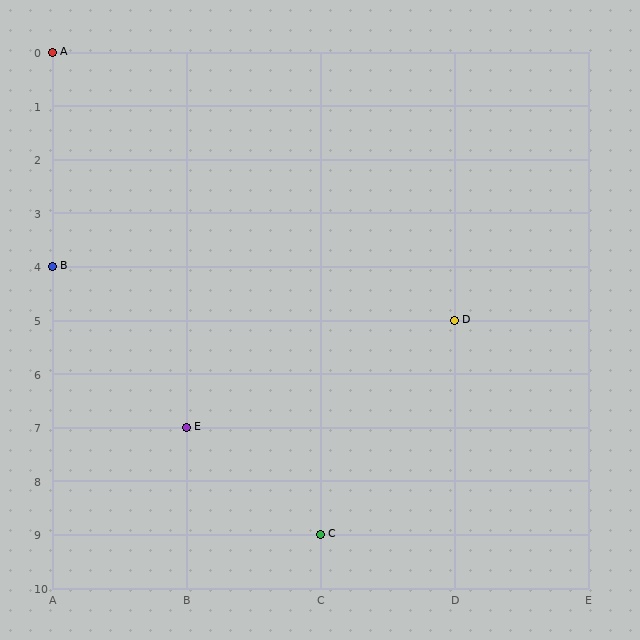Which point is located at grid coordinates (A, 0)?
Point A is at (A, 0).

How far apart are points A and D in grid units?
Points A and D are 3 columns and 5 rows apart (about 5.8 grid units diagonally).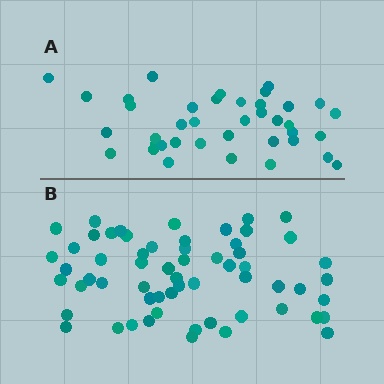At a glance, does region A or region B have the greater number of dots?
Region B (the bottom region) has more dots.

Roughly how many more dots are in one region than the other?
Region B has approximately 20 more dots than region A.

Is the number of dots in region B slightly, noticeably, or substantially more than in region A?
Region B has substantially more. The ratio is roughly 1.5 to 1.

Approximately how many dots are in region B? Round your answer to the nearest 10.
About 60 dots.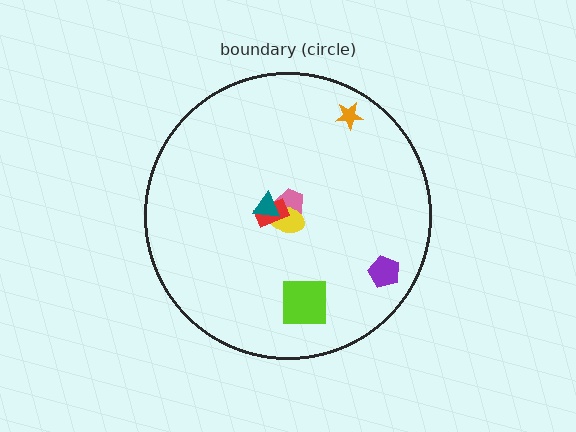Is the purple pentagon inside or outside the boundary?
Inside.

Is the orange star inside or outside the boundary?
Inside.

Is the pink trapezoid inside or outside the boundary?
Inside.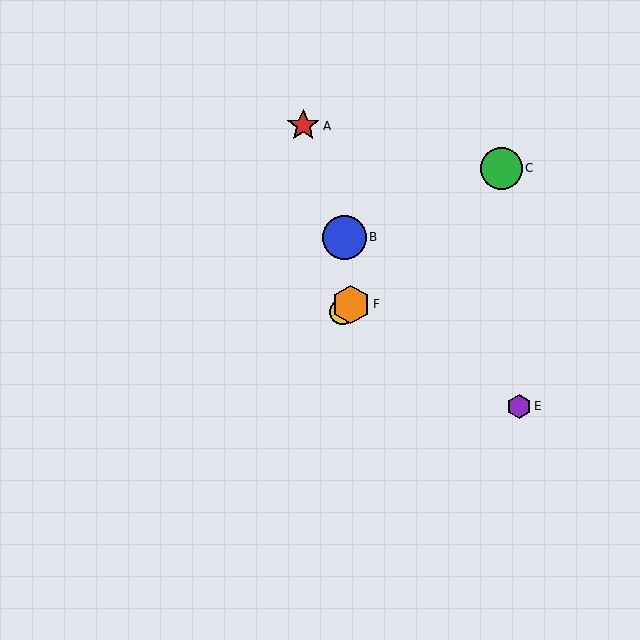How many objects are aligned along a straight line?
3 objects (C, D, F) are aligned along a straight line.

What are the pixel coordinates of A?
Object A is at (303, 126).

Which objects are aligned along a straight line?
Objects C, D, F are aligned along a straight line.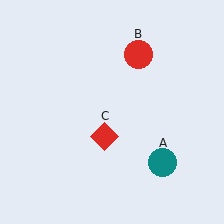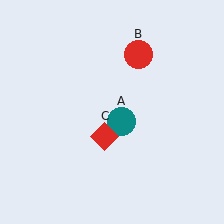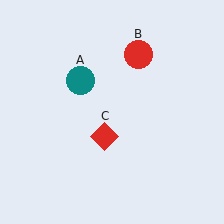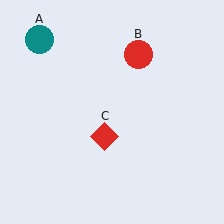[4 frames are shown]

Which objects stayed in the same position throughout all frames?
Red circle (object B) and red diamond (object C) remained stationary.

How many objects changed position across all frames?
1 object changed position: teal circle (object A).